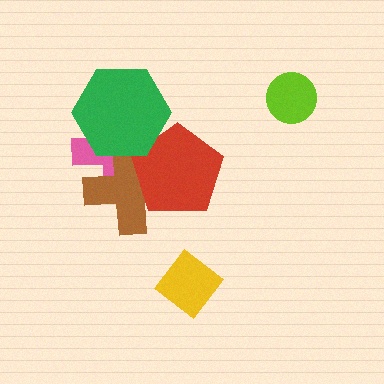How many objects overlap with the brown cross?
3 objects overlap with the brown cross.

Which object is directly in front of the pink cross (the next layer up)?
The brown cross is directly in front of the pink cross.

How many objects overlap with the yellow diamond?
0 objects overlap with the yellow diamond.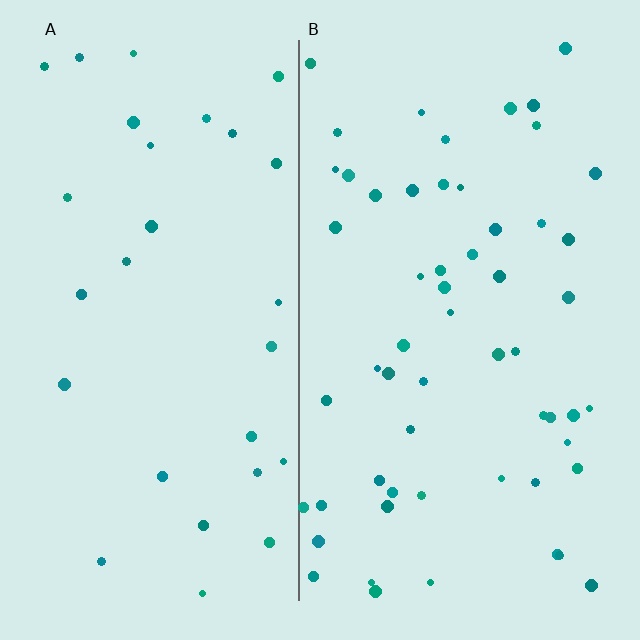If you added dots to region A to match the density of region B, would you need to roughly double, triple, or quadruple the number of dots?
Approximately double.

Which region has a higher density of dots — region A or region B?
B (the right).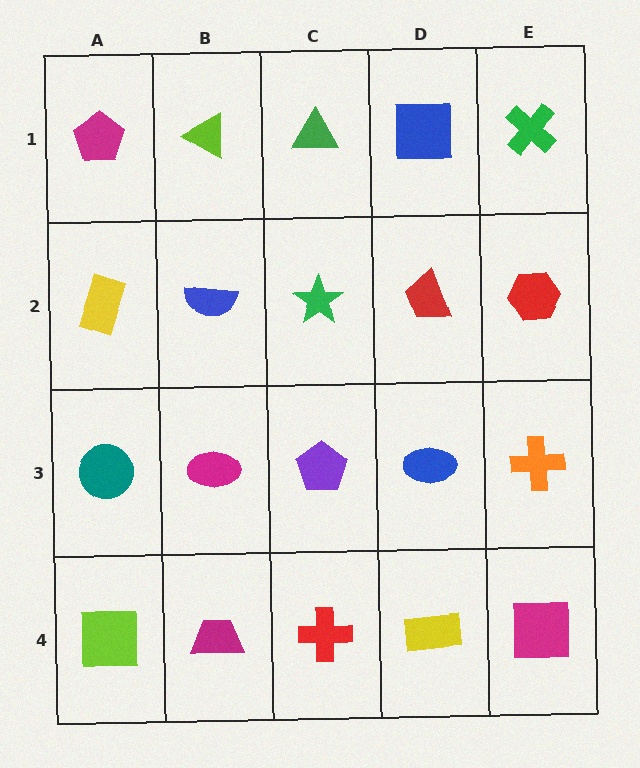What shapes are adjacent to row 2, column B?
A lime triangle (row 1, column B), a magenta ellipse (row 3, column B), a yellow rectangle (row 2, column A), a green star (row 2, column C).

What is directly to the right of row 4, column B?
A red cross.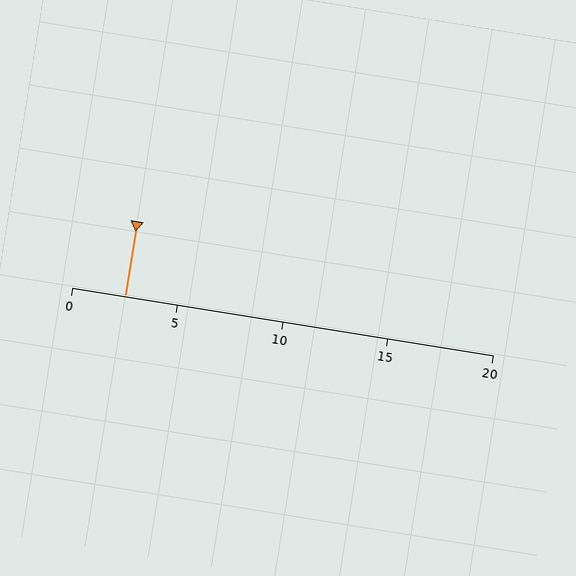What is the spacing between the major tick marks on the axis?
The major ticks are spaced 5 apart.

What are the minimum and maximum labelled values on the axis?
The axis runs from 0 to 20.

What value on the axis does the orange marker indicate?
The marker indicates approximately 2.5.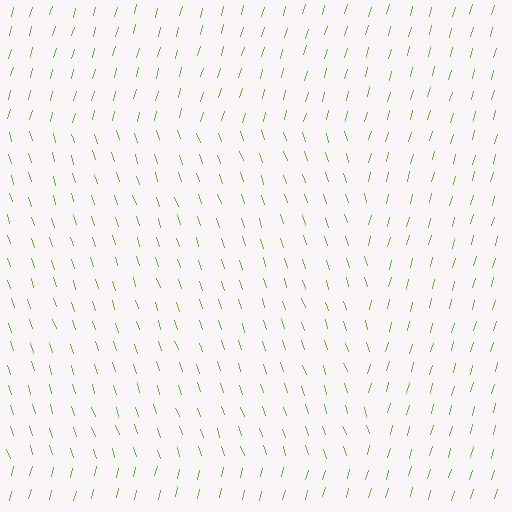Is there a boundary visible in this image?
Yes, there is a texture boundary formed by a change in line orientation.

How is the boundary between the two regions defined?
The boundary is defined purely by a change in line orientation (approximately 34 degrees difference). All lines are the same color and thickness.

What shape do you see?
I see a rectangle.